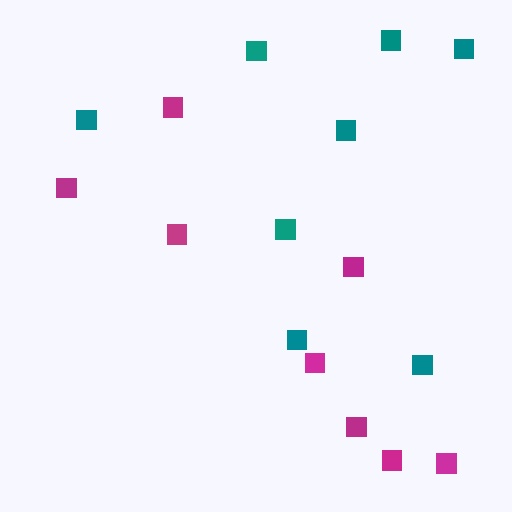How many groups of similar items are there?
There are 2 groups: one group of teal squares (8) and one group of magenta squares (8).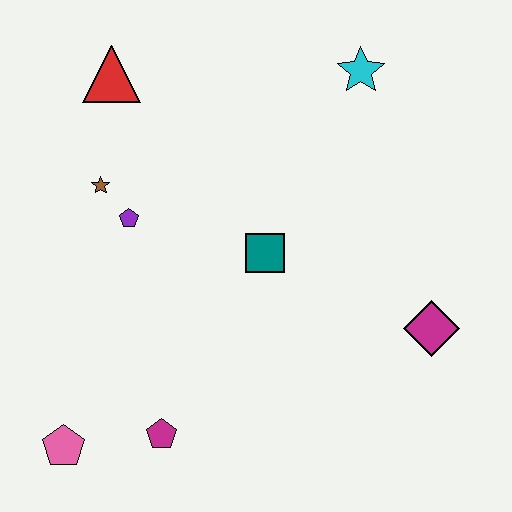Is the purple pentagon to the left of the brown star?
No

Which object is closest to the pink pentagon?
The magenta pentagon is closest to the pink pentagon.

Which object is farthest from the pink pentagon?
The cyan star is farthest from the pink pentagon.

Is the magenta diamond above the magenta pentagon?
Yes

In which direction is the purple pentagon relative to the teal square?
The purple pentagon is to the left of the teal square.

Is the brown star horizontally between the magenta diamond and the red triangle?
No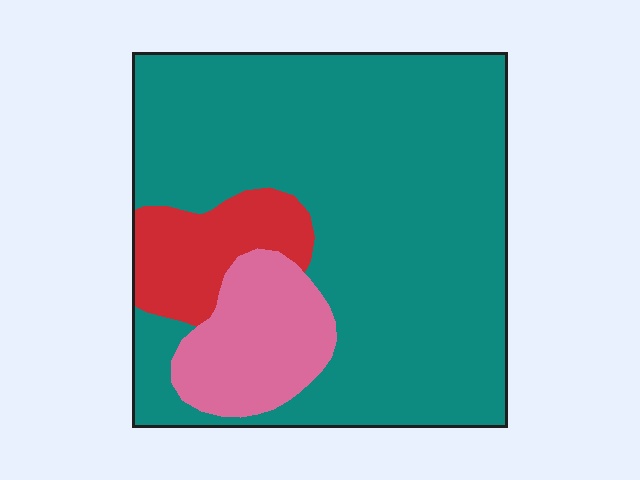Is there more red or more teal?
Teal.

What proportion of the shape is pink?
Pink covers about 15% of the shape.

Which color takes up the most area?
Teal, at roughly 75%.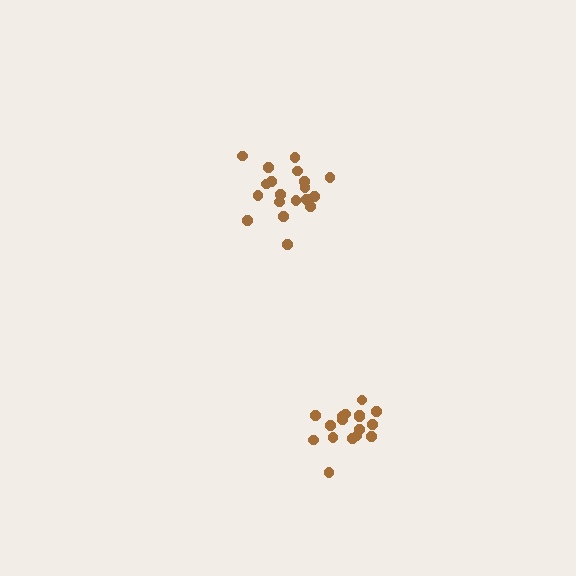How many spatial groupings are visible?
There are 2 spatial groupings.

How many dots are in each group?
Group 1: 19 dots, Group 2: 18 dots (37 total).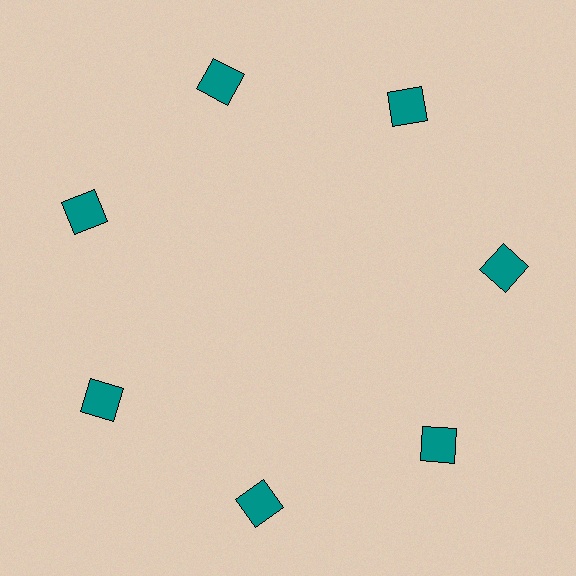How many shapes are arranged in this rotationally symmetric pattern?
There are 7 shapes, arranged in 7 groups of 1.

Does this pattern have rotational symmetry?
Yes, this pattern has 7-fold rotational symmetry. It looks the same after rotating 51 degrees around the center.